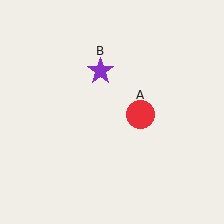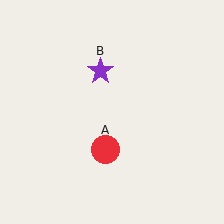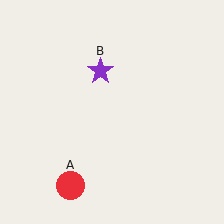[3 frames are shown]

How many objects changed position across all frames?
1 object changed position: red circle (object A).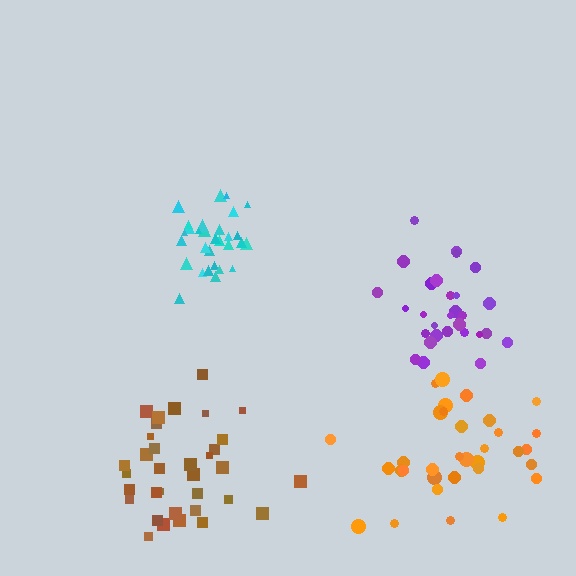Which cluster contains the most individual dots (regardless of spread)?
Brown (34).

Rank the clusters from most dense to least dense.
cyan, purple, brown, orange.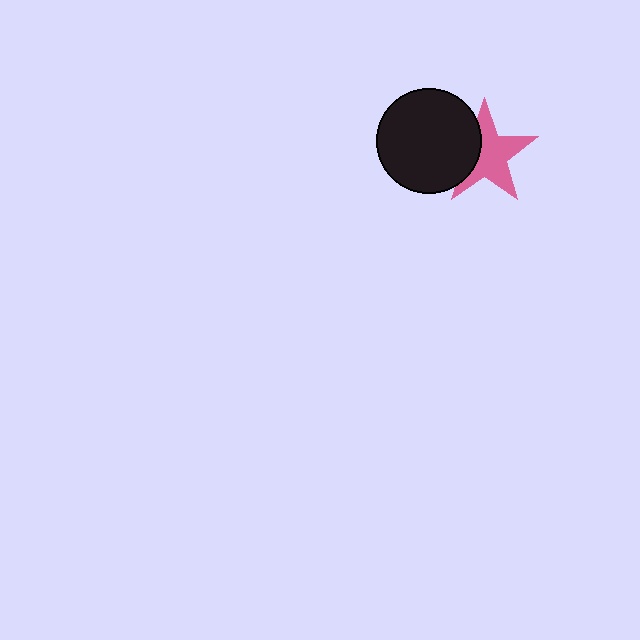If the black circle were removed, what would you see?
You would see the complete pink star.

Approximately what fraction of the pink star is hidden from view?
Roughly 32% of the pink star is hidden behind the black circle.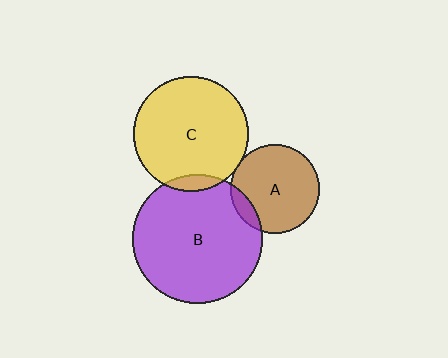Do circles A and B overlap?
Yes.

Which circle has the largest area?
Circle B (purple).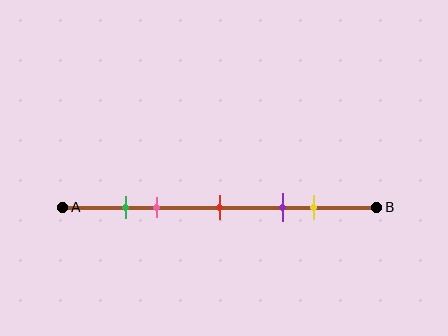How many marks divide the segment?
There are 5 marks dividing the segment.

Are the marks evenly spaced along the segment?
No, the marks are not evenly spaced.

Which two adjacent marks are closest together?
The green and pink marks are the closest adjacent pair.